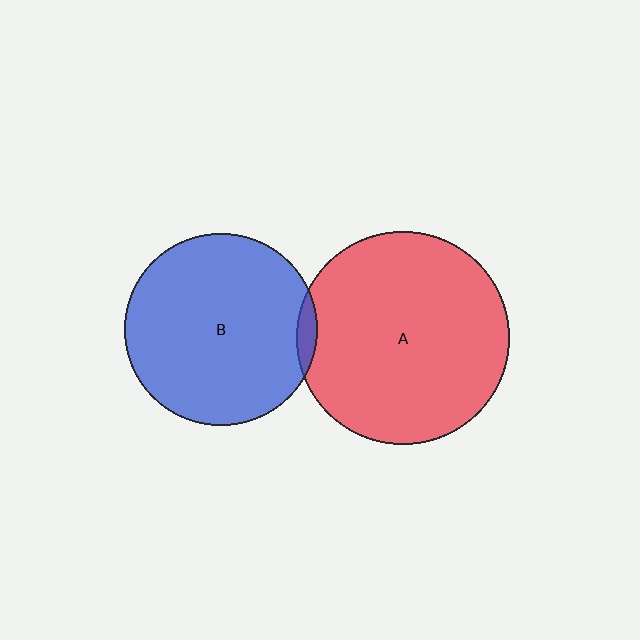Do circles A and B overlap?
Yes.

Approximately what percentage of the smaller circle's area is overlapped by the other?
Approximately 5%.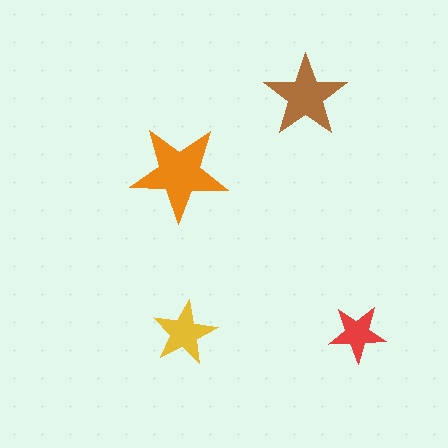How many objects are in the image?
There are 4 objects in the image.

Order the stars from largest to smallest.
the orange one, the brown one, the yellow one, the red one.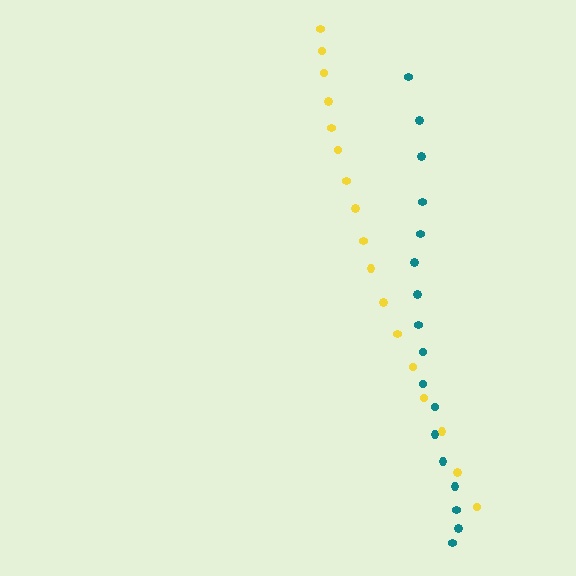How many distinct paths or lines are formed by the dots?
There are 2 distinct paths.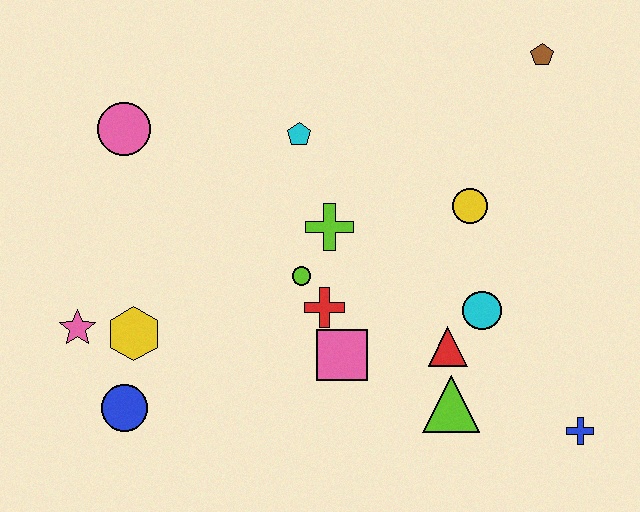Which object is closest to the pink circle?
The cyan pentagon is closest to the pink circle.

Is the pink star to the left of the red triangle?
Yes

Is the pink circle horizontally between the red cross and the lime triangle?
No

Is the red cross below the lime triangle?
No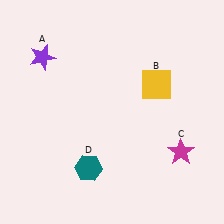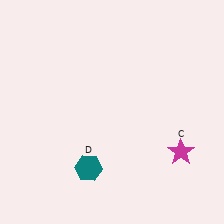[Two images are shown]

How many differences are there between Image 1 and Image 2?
There are 2 differences between the two images.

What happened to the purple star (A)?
The purple star (A) was removed in Image 2. It was in the top-left area of Image 1.